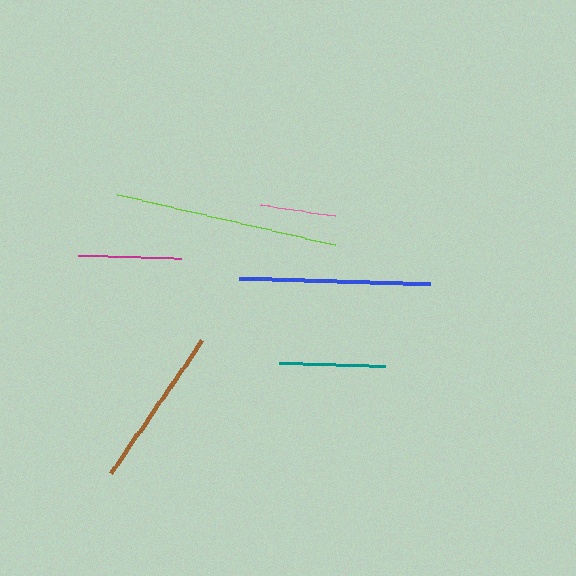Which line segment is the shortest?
The pink line is the shortest at approximately 75 pixels.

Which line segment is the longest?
The lime line is the longest at approximately 224 pixels.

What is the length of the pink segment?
The pink segment is approximately 75 pixels long.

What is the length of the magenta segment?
The magenta segment is approximately 103 pixels long.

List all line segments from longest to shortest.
From longest to shortest: lime, blue, brown, teal, magenta, pink.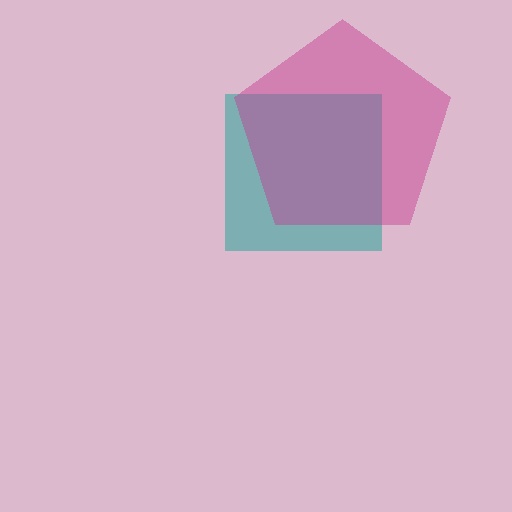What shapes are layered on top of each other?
The layered shapes are: a teal square, a magenta pentagon.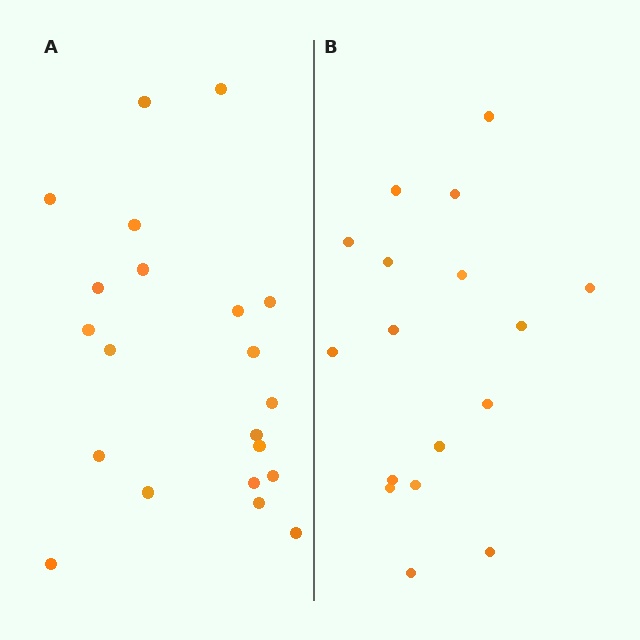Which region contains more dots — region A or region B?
Region A (the left region) has more dots.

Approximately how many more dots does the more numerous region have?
Region A has about 4 more dots than region B.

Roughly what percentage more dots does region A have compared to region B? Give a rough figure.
About 25% more.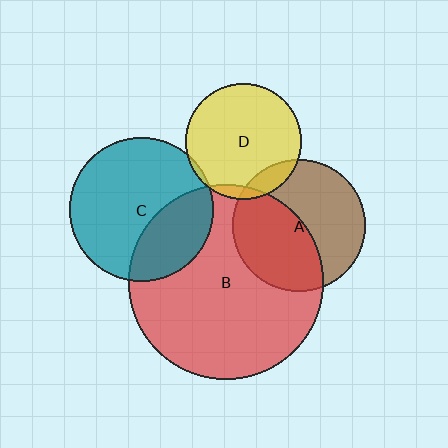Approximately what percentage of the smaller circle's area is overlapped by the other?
Approximately 45%.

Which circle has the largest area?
Circle B (red).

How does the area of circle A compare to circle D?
Approximately 1.3 times.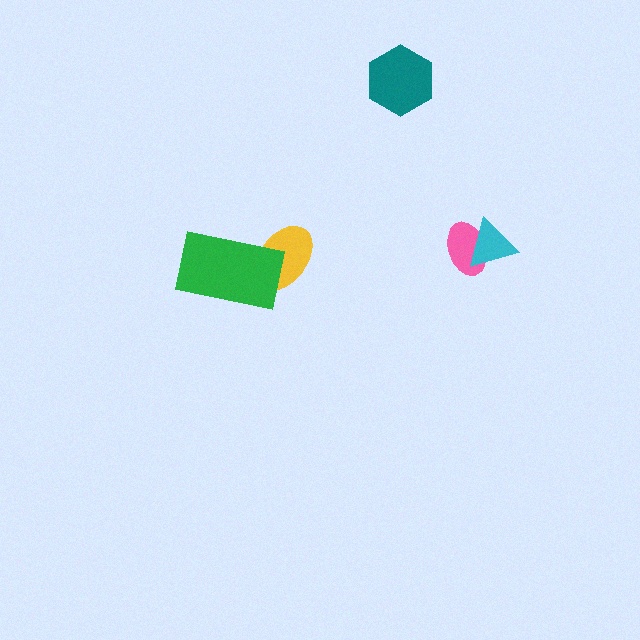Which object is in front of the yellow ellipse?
The green rectangle is in front of the yellow ellipse.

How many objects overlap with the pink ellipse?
1 object overlaps with the pink ellipse.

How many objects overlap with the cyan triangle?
1 object overlaps with the cyan triangle.